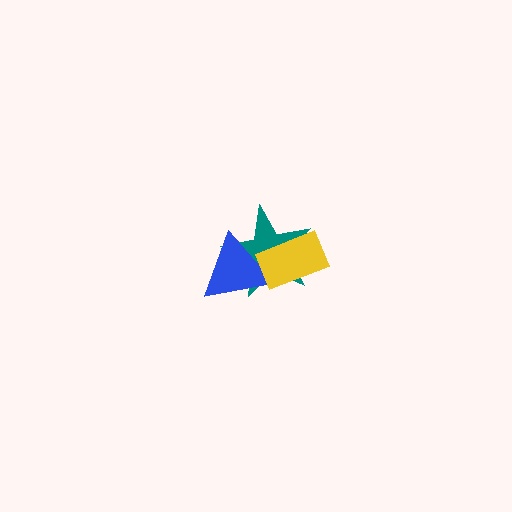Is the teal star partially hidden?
Yes, it is partially covered by another shape.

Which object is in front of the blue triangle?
The yellow rectangle is in front of the blue triangle.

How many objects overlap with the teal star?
2 objects overlap with the teal star.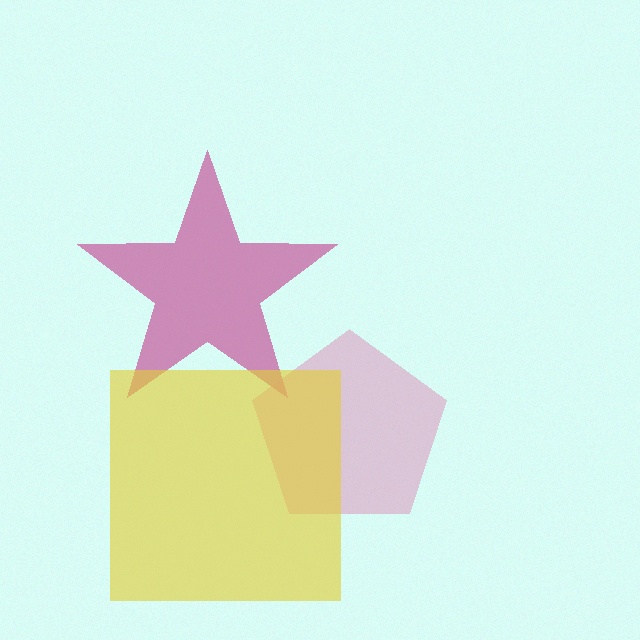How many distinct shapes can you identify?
There are 3 distinct shapes: a magenta star, a pink pentagon, a yellow square.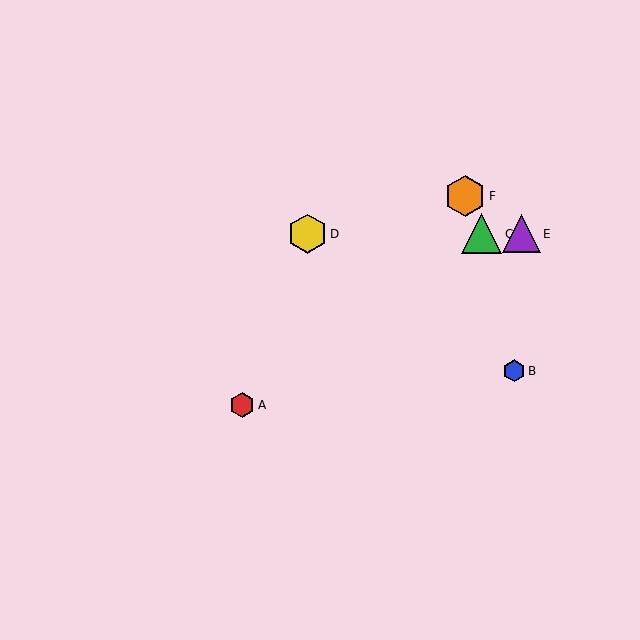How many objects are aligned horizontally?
3 objects (C, D, E) are aligned horizontally.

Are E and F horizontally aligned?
No, E is at y≈234 and F is at y≈196.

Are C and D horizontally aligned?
Yes, both are at y≈234.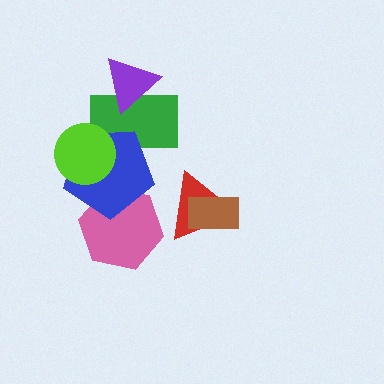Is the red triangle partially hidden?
Yes, it is partially covered by another shape.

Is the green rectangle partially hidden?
Yes, it is partially covered by another shape.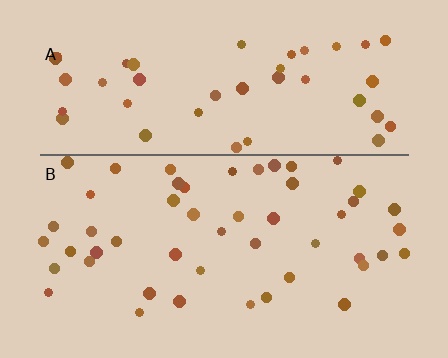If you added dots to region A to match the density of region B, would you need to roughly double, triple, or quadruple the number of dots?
Approximately double.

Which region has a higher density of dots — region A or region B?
B (the bottom).